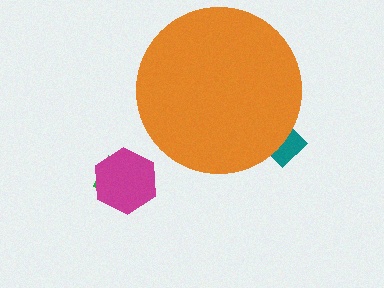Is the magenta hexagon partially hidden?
No, the magenta hexagon is fully visible.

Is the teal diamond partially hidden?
Yes, the teal diamond is partially hidden behind the orange circle.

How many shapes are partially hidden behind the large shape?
1 shape is partially hidden.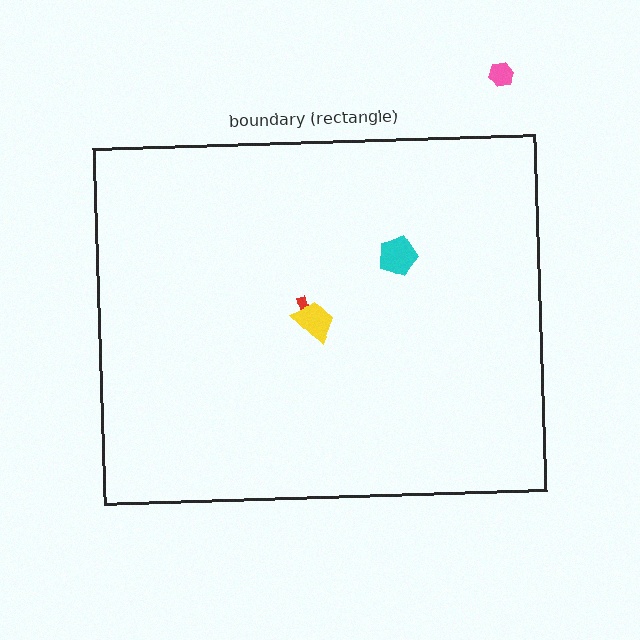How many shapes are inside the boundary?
3 inside, 1 outside.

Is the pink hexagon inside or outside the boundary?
Outside.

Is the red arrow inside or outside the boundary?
Inside.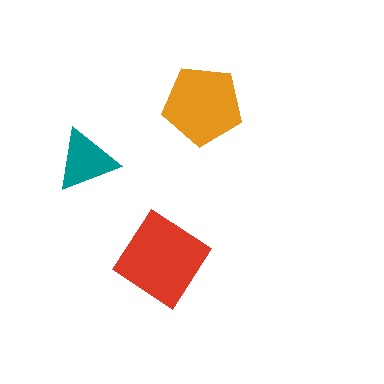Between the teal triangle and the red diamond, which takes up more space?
The red diamond.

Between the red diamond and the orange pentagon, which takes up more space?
The red diamond.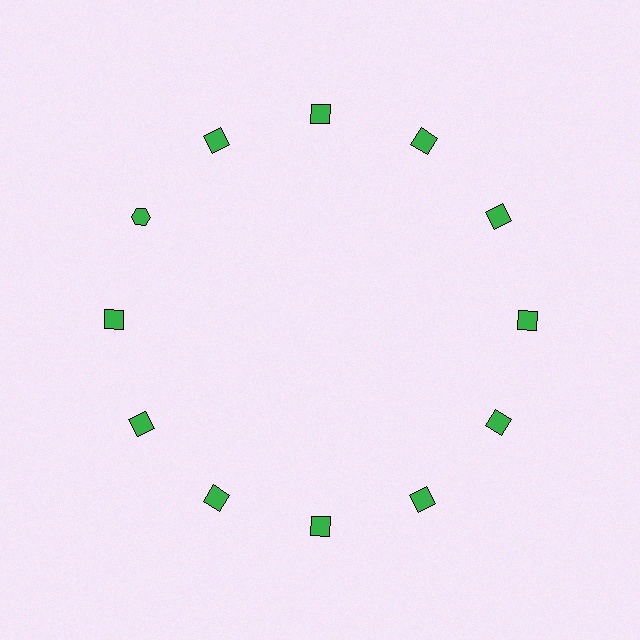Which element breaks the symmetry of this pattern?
The green hexagon at roughly the 10 o'clock position breaks the symmetry. All other shapes are green squares.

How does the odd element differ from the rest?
It has a different shape: hexagon instead of square.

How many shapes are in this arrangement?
There are 12 shapes arranged in a ring pattern.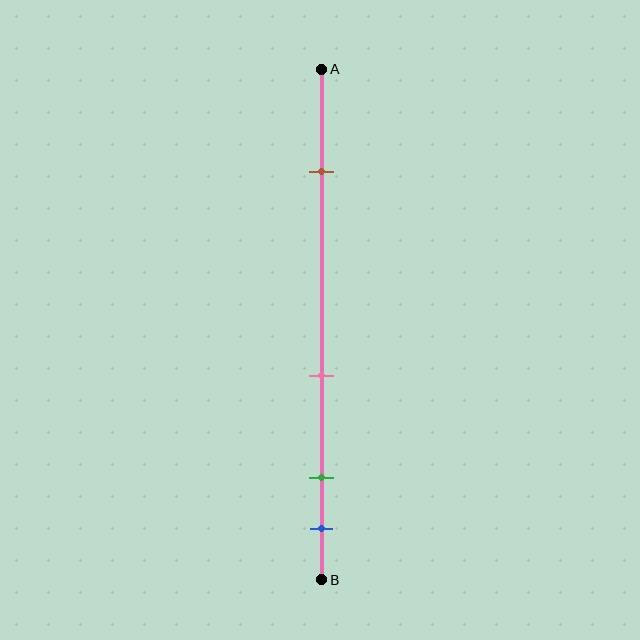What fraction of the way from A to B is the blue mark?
The blue mark is approximately 90% (0.9) of the way from A to B.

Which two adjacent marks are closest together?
The green and blue marks are the closest adjacent pair.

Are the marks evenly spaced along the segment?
No, the marks are not evenly spaced.